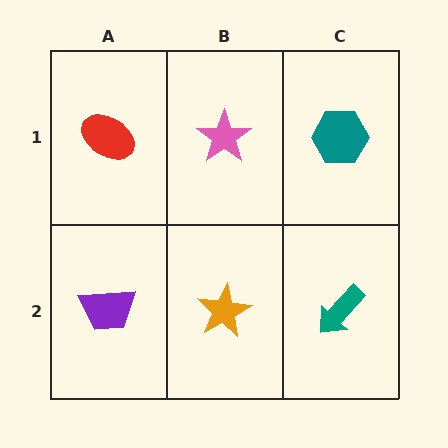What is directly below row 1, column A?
A purple trapezoid.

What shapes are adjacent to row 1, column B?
An orange star (row 2, column B), a red ellipse (row 1, column A), a teal hexagon (row 1, column C).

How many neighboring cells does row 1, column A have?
2.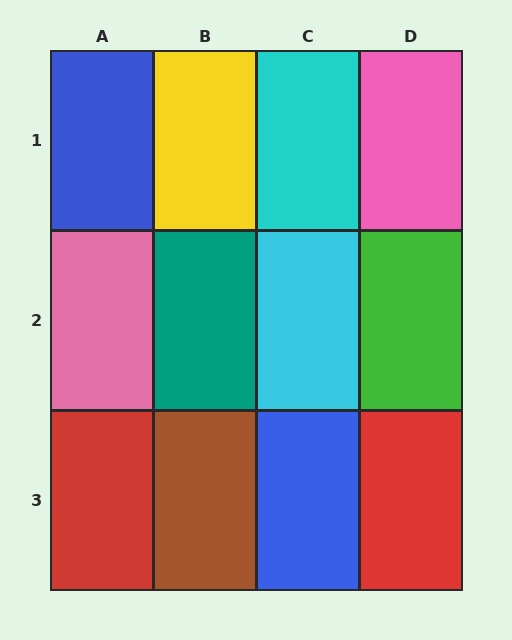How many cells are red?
2 cells are red.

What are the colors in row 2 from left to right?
Pink, teal, cyan, green.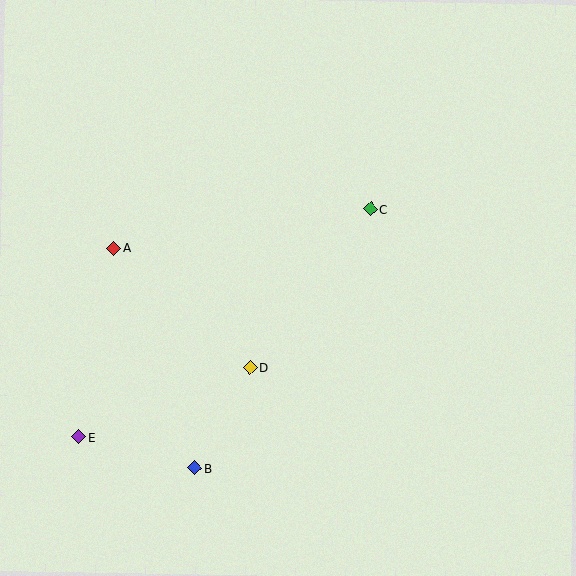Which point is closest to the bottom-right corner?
Point D is closest to the bottom-right corner.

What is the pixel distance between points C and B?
The distance between C and B is 313 pixels.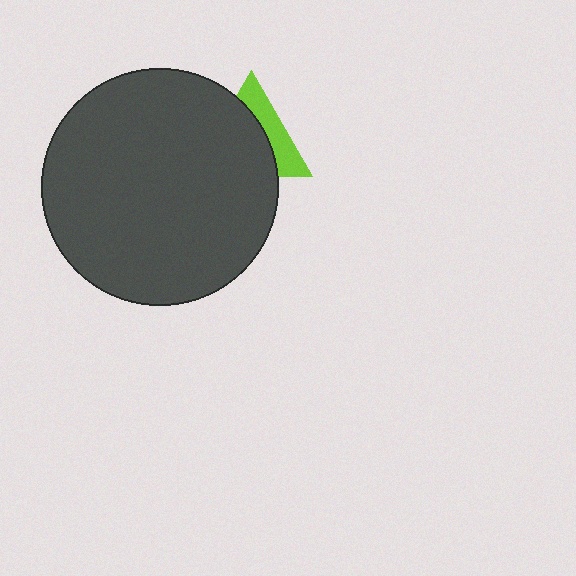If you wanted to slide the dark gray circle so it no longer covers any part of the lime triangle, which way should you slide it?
Slide it left — that is the most direct way to separate the two shapes.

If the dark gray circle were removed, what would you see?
You would see the complete lime triangle.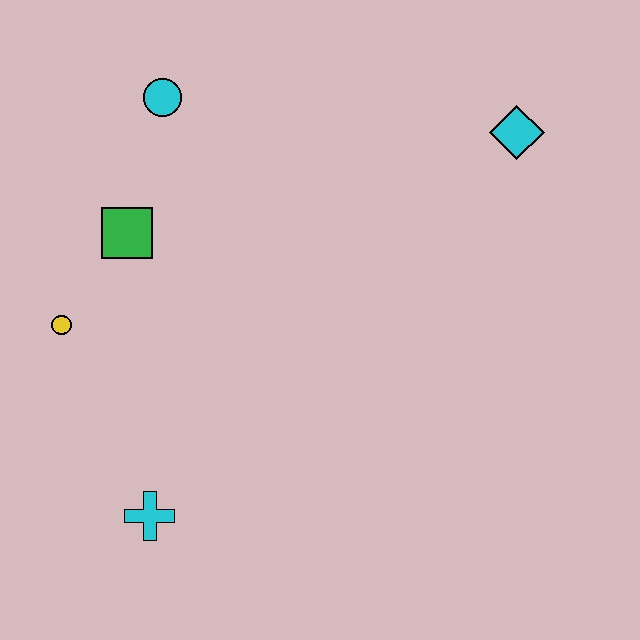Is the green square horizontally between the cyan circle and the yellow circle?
Yes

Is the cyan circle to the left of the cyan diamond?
Yes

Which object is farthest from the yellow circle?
The cyan diamond is farthest from the yellow circle.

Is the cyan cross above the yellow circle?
No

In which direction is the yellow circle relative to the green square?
The yellow circle is below the green square.